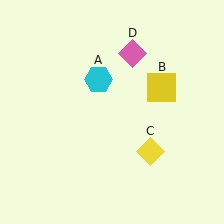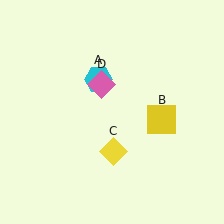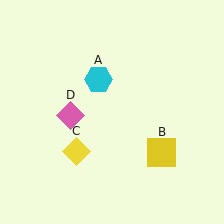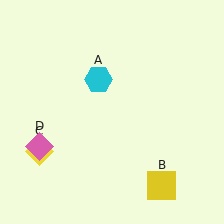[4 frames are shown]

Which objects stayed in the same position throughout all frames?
Cyan hexagon (object A) remained stationary.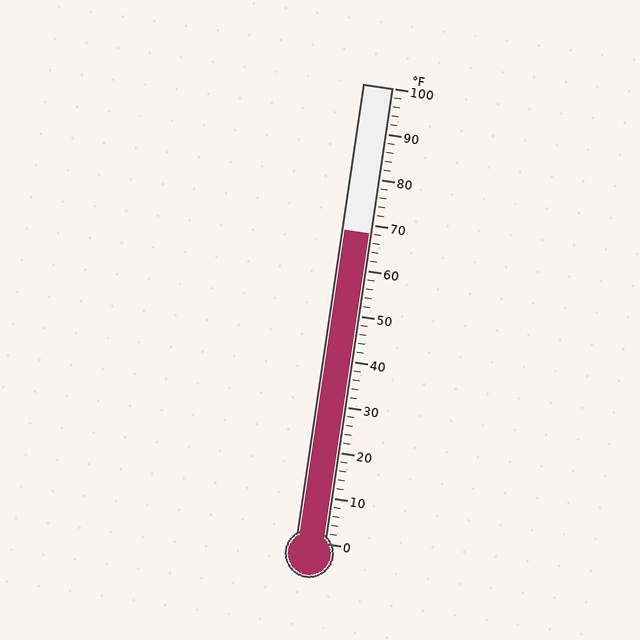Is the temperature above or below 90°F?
The temperature is below 90°F.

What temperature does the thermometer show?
The thermometer shows approximately 68°F.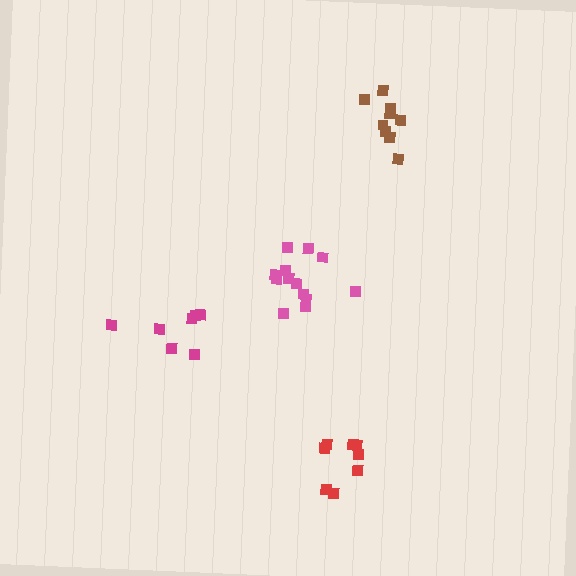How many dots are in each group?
Group 1: 8 dots, Group 2: 13 dots, Group 3: 7 dots, Group 4: 9 dots (37 total).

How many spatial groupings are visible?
There are 4 spatial groupings.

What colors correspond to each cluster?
The clusters are colored: red, pink, magenta, brown.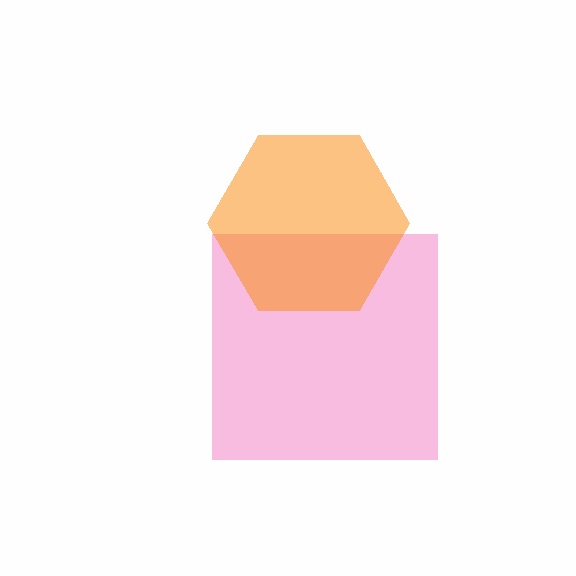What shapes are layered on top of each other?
The layered shapes are: a pink square, an orange hexagon.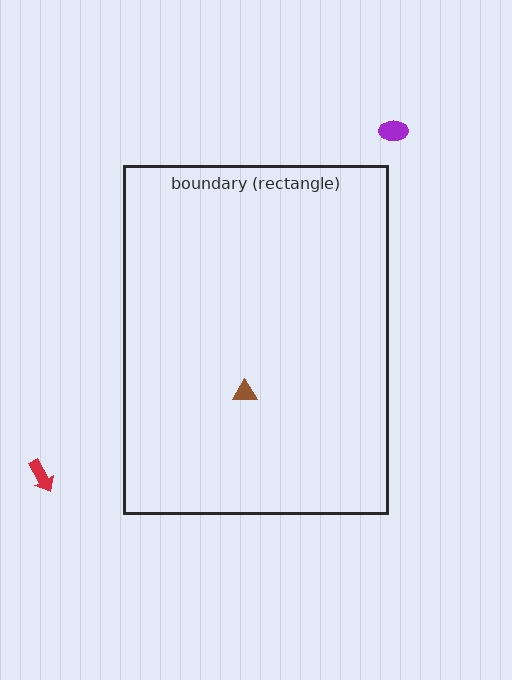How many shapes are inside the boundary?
1 inside, 2 outside.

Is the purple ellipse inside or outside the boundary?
Outside.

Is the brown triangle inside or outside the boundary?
Inside.